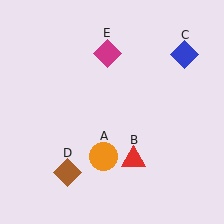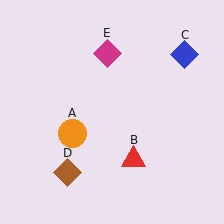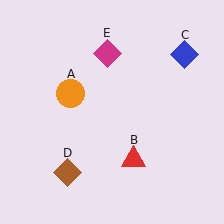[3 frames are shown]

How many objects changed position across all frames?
1 object changed position: orange circle (object A).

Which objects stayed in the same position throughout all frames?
Red triangle (object B) and blue diamond (object C) and brown diamond (object D) and magenta diamond (object E) remained stationary.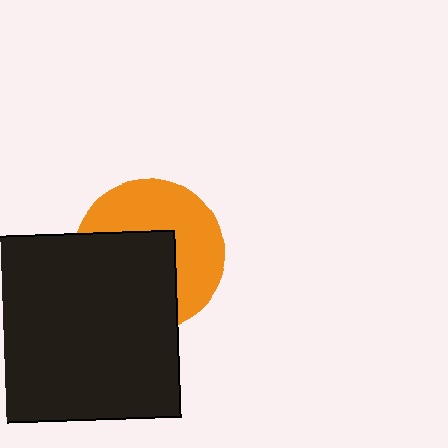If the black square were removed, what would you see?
You would see the complete orange circle.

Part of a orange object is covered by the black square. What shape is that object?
It is a circle.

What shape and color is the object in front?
The object in front is a black square.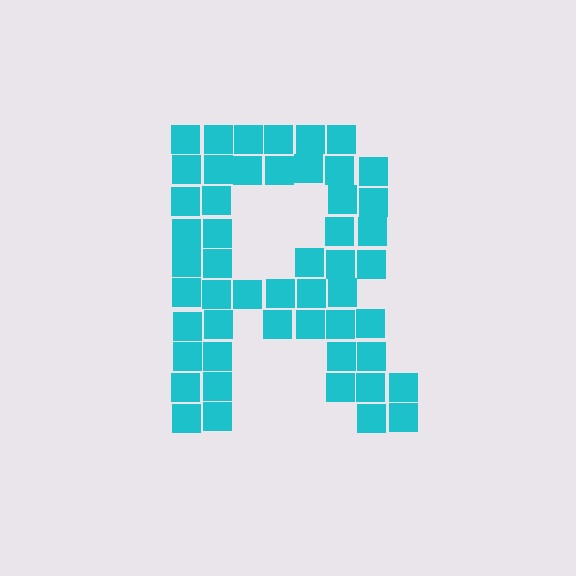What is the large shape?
The large shape is the letter R.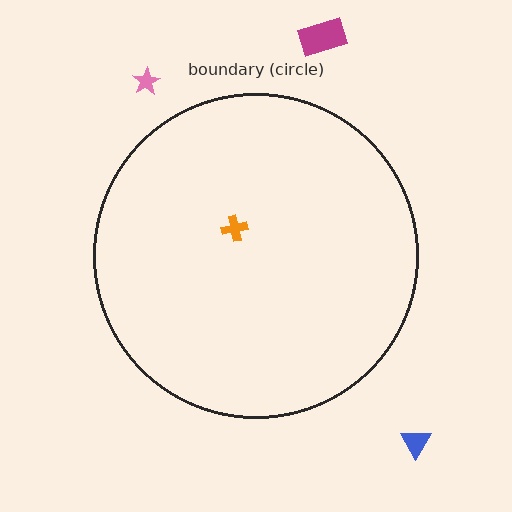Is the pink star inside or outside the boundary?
Outside.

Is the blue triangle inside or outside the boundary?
Outside.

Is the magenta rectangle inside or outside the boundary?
Outside.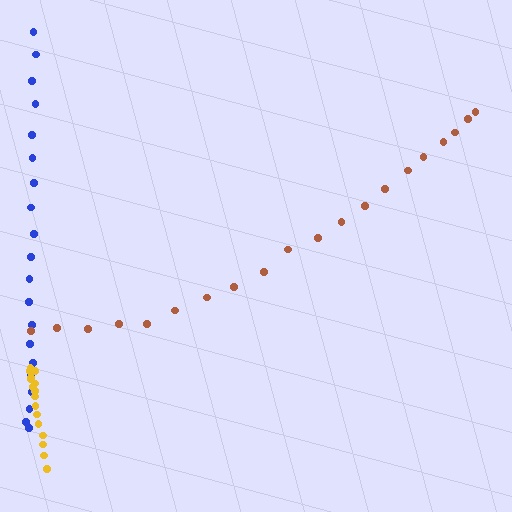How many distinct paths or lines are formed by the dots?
There are 3 distinct paths.